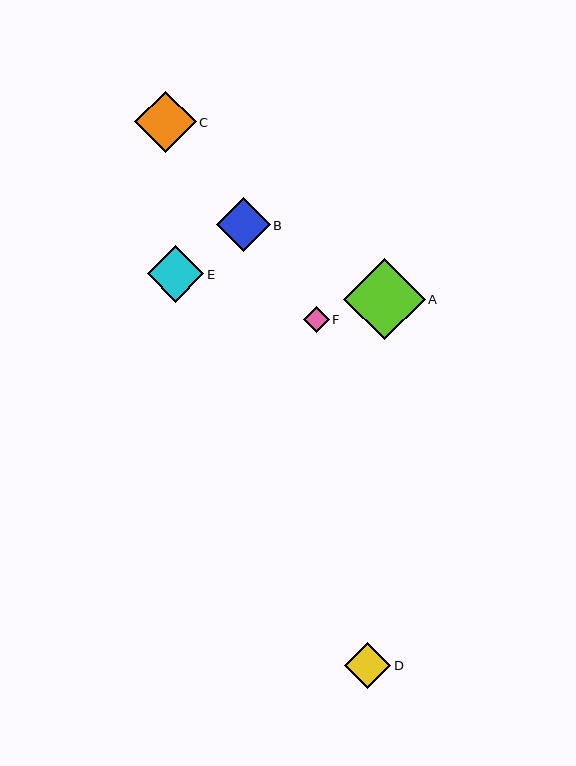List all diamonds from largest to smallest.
From largest to smallest: A, C, E, B, D, F.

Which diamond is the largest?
Diamond A is the largest with a size of approximately 81 pixels.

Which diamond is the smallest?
Diamond F is the smallest with a size of approximately 26 pixels.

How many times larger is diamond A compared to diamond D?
Diamond A is approximately 1.8 times the size of diamond D.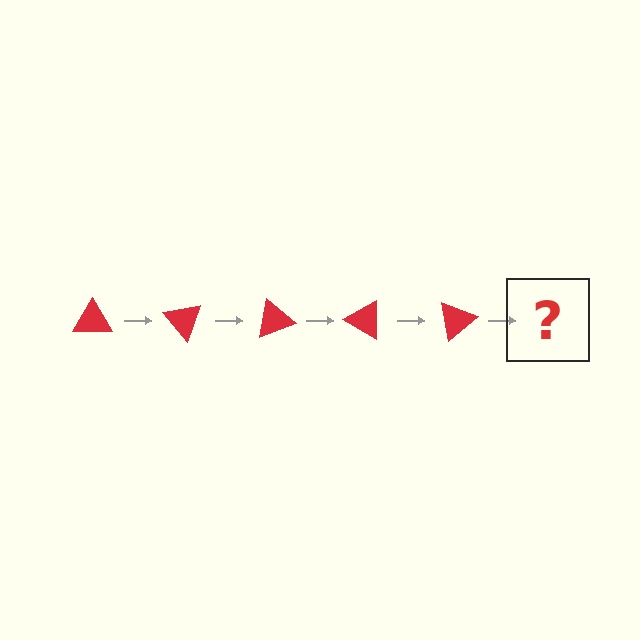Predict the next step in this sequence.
The next step is a red triangle rotated 250 degrees.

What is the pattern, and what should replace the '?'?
The pattern is that the triangle rotates 50 degrees each step. The '?' should be a red triangle rotated 250 degrees.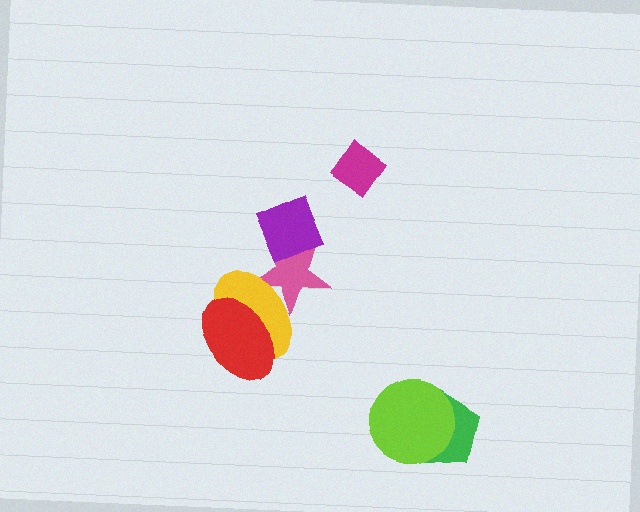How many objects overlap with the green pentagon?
1 object overlaps with the green pentagon.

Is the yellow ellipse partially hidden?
Yes, it is partially covered by another shape.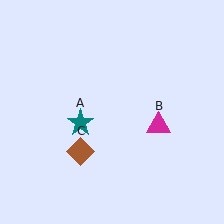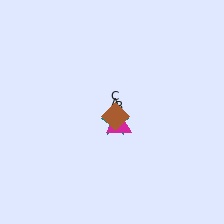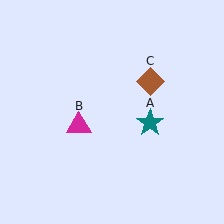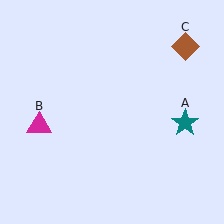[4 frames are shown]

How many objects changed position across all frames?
3 objects changed position: teal star (object A), magenta triangle (object B), brown diamond (object C).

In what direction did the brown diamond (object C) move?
The brown diamond (object C) moved up and to the right.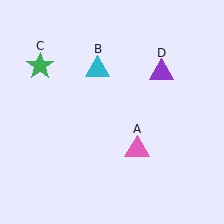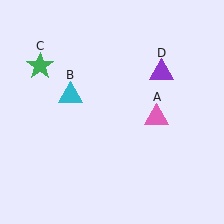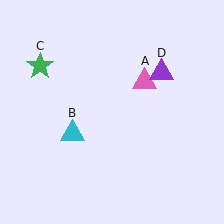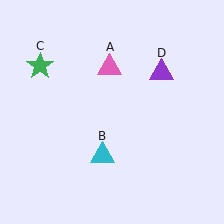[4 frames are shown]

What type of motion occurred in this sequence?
The pink triangle (object A), cyan triangle (object B) rotated counterclockwise around the center of the scene.